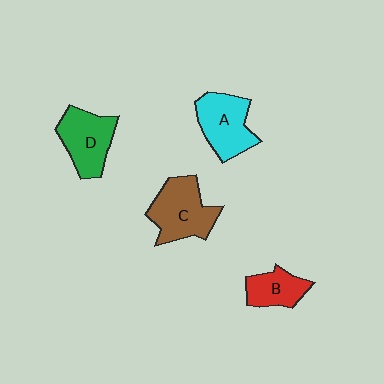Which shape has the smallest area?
Shape B (red).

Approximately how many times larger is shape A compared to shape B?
Approximately 1.5 times.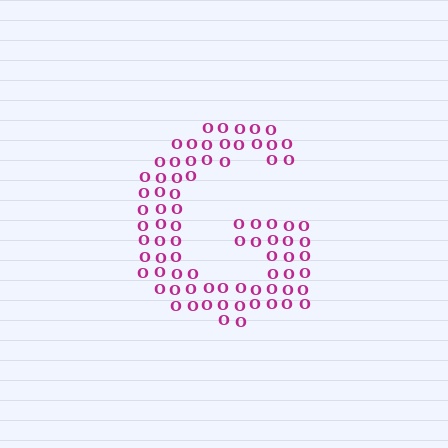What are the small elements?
The small elements are letter O's.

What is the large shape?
The large shape is the letter G.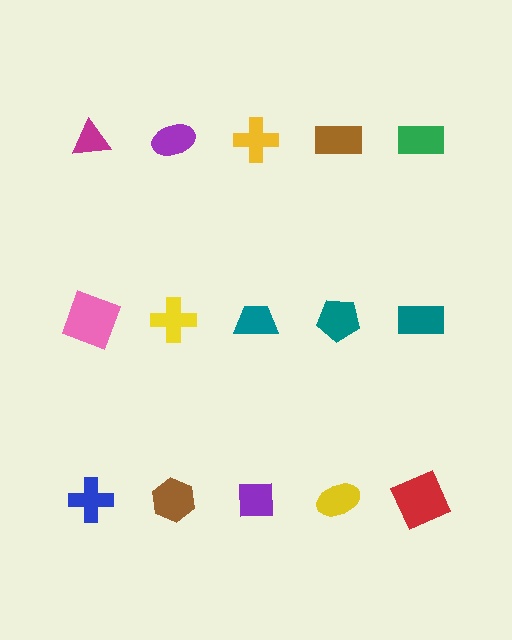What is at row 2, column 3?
A teal trapezoid.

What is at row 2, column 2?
A yellow cross.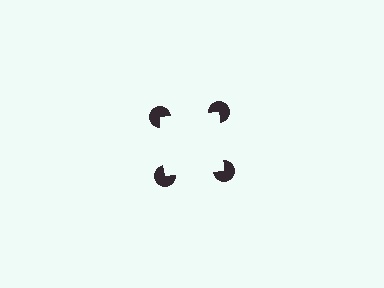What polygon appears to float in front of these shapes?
An illusory square — its edges are inferred from the aligned wedge cuts in the pac-man discs, not physically drawn.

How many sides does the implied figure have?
4 sides.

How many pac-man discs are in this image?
There are 4 — one at each vertex of the illusory square.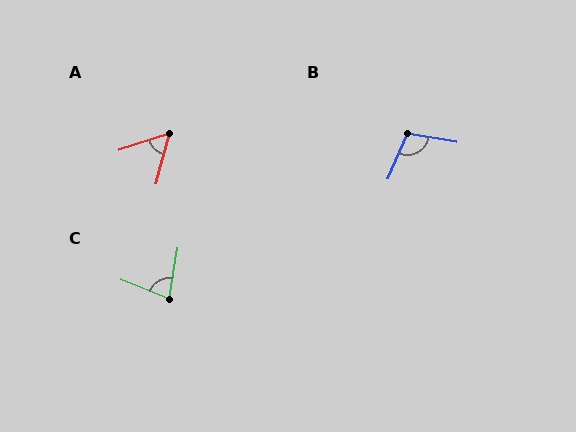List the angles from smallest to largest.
A (57°), C (78°), B (104°).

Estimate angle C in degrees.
Approximately 78 degrees.